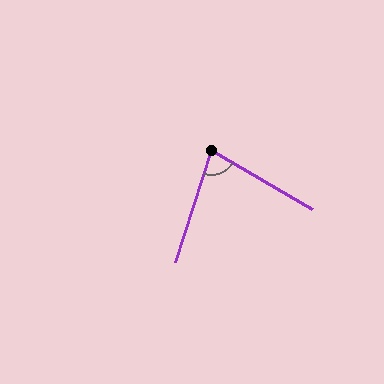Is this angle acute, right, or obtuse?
It is acute.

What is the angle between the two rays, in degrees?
Approximately 78 degrees.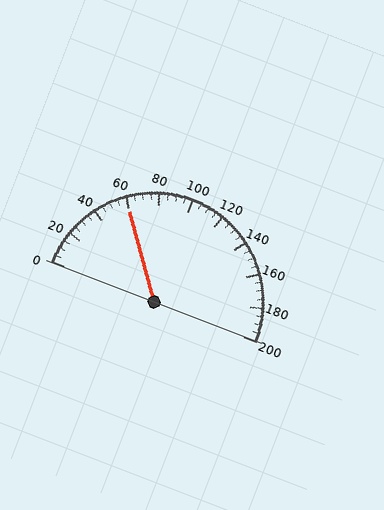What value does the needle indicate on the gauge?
The needle indicates approximately 60.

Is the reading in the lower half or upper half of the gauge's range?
The reading is in the lower half of the range (0 to 200).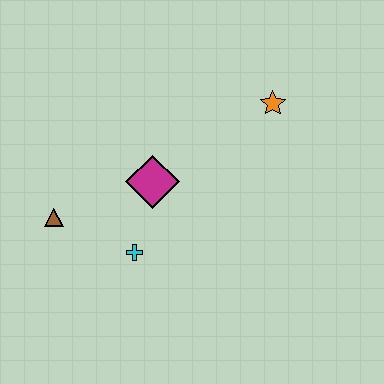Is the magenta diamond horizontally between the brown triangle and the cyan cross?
No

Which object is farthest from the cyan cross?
The orange star is farthest from the cyan cross.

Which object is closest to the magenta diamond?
The cyan cross is closest to the magenta diamond.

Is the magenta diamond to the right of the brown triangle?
Yes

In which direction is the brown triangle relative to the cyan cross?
The brown triangle is to the left of the cyan cross.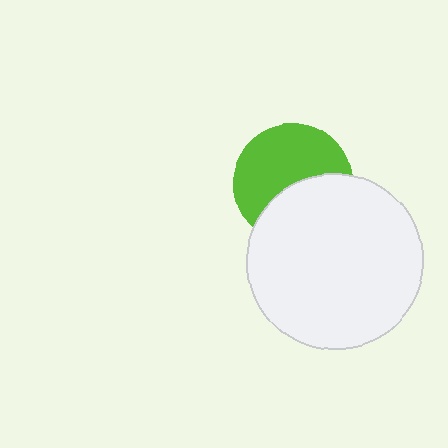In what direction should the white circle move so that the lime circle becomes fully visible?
The white circle should move down. That is the shortest direction to clear the overlap and leave the lime circle fully visible.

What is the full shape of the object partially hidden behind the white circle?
The partially hidden object is a lime circle.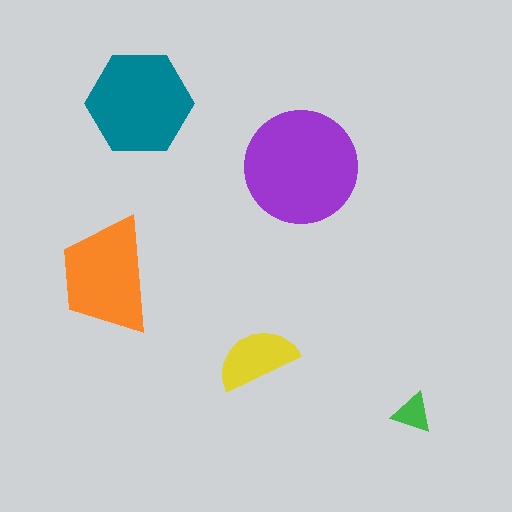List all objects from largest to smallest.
The purple circle, the teal hexagon, the orange trapezoid, the yellow semicircle, the green triangle.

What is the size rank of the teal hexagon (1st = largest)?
2nd.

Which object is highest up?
The teal hexagon is topmost.